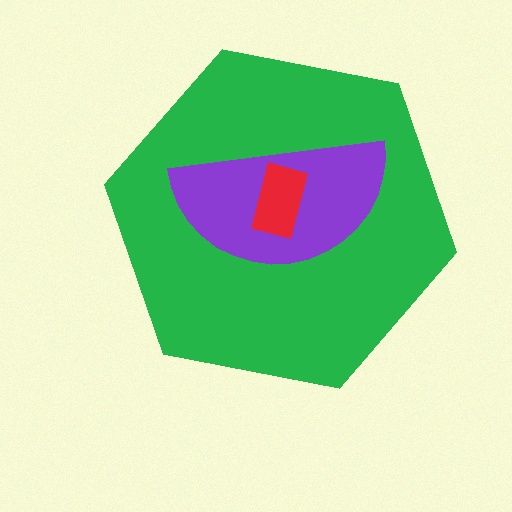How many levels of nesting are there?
3.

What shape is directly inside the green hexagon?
The purple semicircle.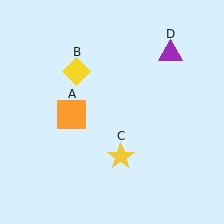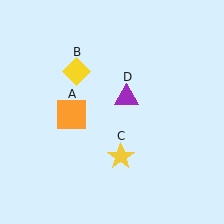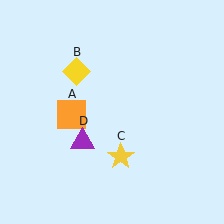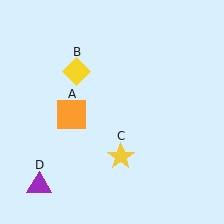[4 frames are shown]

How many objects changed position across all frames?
1 object changed position: purple triangle (object D).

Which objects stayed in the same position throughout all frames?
Orange square (object A) and yellow diamond (object B) and yellow star (object C) remained stationary.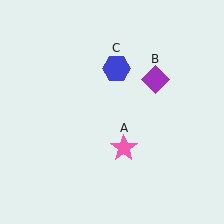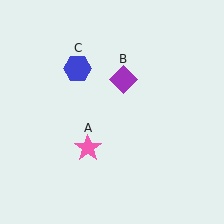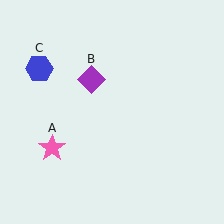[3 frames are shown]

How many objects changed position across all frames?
3 objects changed position: pink star (object A), purple diamond (object B), blue hexagon (object C).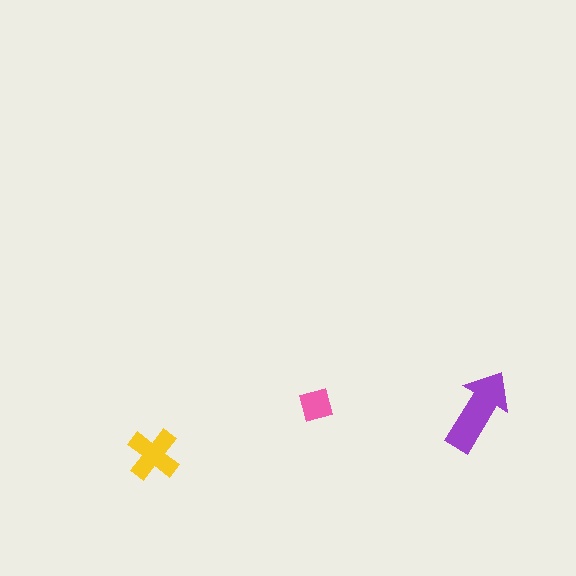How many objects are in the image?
There are 3 objects in the image.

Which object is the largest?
The purple arrow.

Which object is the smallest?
The pink square.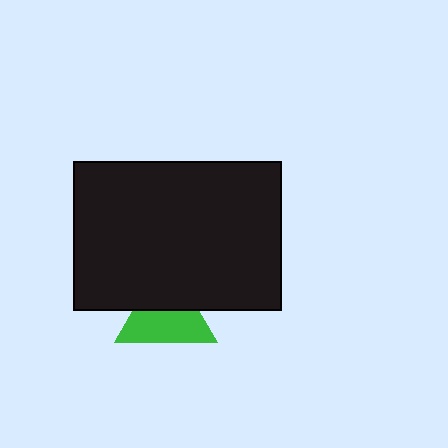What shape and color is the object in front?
The object in front is a black rectangle.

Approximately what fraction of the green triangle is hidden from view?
Roughly 41% of the green triangle is hidden behind the black rectangle.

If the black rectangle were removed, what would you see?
You would see the complete green triangle.